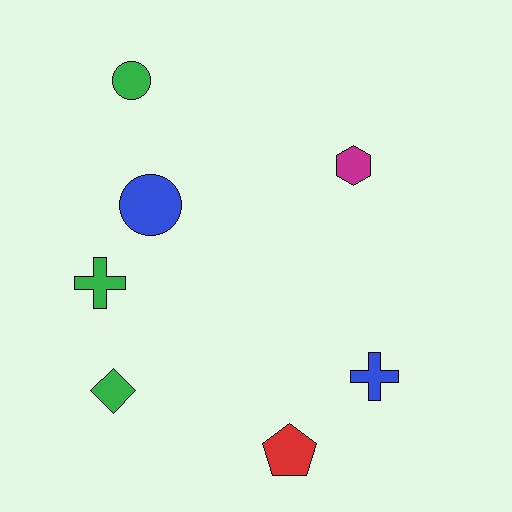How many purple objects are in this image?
There are no purple objects.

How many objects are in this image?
There are 7 objects.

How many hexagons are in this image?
There is 1 hexagon.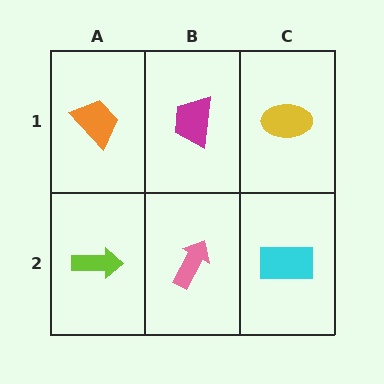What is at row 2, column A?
A lime arrow.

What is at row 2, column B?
A pink arrow.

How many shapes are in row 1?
3 shapes.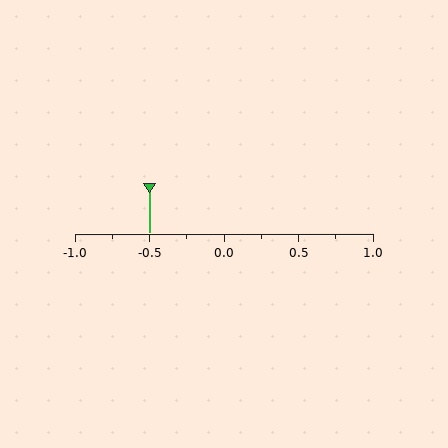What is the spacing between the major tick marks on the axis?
The major ticks are spaced 0.5 apart.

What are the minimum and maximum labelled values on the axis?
The axis runs from -1.0 to 1.0.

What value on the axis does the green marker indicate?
The marker indicates approximately -0.5.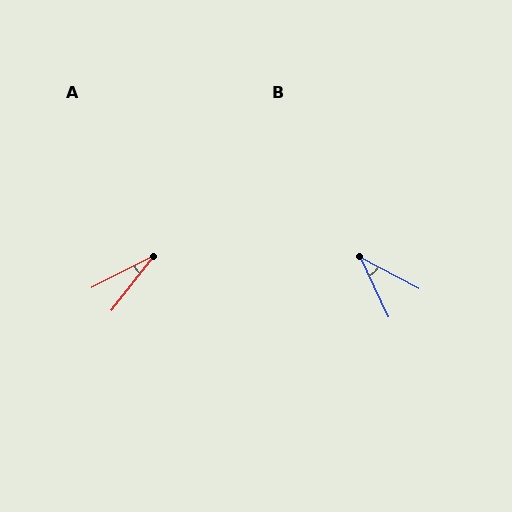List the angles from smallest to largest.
A (24°), B (37°).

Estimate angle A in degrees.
Approximately 24 degrees.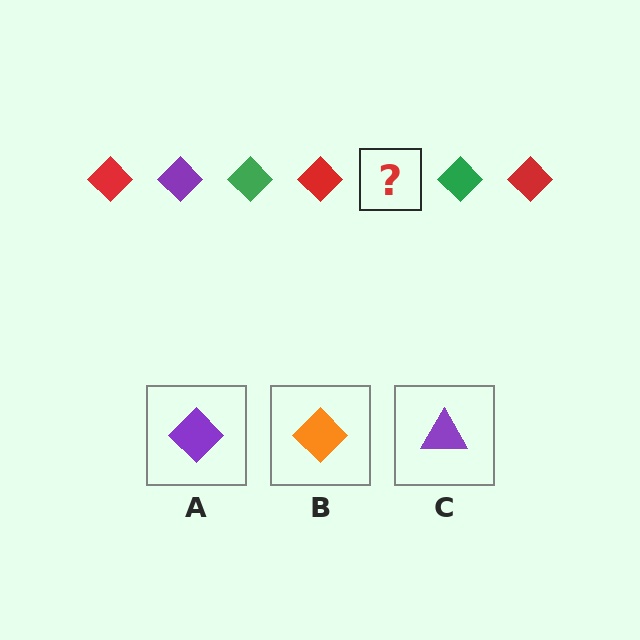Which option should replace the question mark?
Option A.